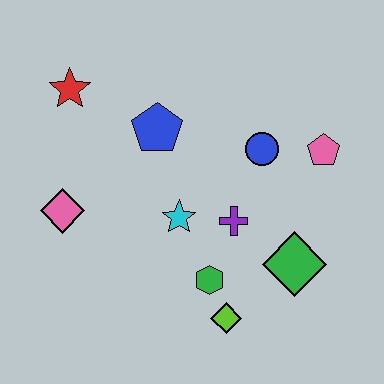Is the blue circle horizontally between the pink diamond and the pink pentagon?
Yes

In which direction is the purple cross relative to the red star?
The purple cross is to the right of the red star.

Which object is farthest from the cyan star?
The red star is farthest from the cyan star.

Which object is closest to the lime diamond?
The green hexagon is closest to the lime diamond.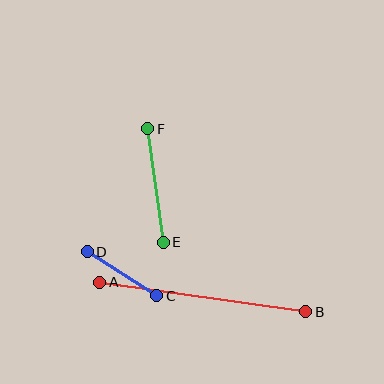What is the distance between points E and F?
The distance is approximately 114 pixels.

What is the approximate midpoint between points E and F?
The midpoint is at approximately (156, 186) pixels.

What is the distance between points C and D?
The distance is approximately 82 pixels.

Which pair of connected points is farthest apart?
Points A and B are farthest apart.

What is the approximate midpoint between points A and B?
The midpoint is at approximately (203, 297) pixels.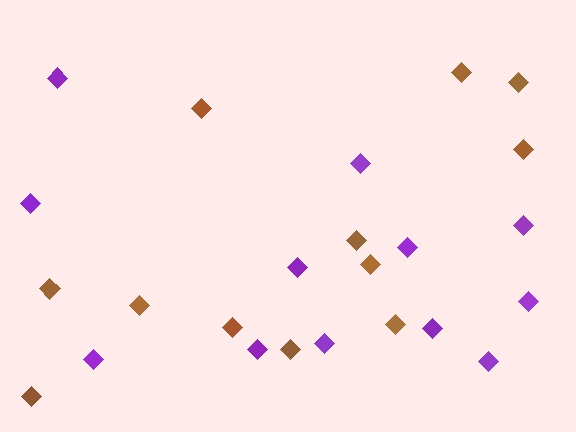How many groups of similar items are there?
There are 2 groups: one group of purple diamonds (12) and one group of brown diamonds (12).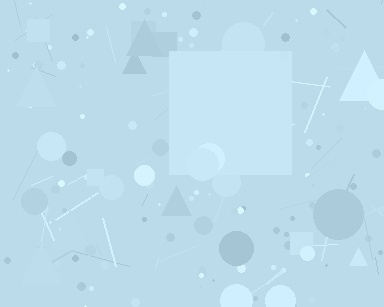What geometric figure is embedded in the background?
A square is embedded in the background.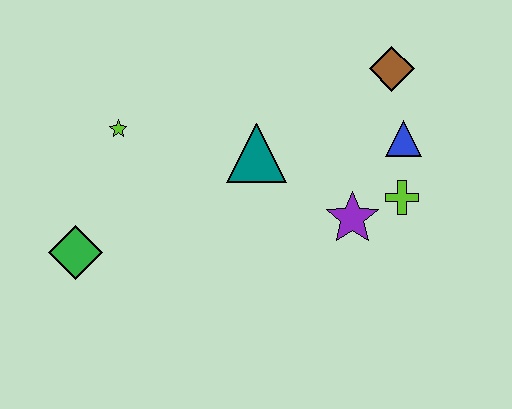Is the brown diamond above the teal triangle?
Yes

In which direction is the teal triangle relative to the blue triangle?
The teal triangle is to the left of the blue triangle.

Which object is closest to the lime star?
The green diamond is closest to the lime star.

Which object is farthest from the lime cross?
The green diamond is farthest from the lime cross.